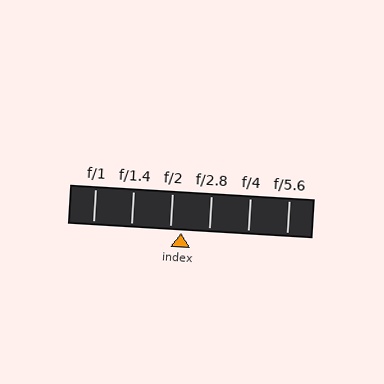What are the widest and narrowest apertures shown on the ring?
The widest aperture shown is f/1 and the narrowest is f/5.6.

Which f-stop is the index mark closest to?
The index mark is closest to f/2.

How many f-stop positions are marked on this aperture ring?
There are 6 f-stop positions marked.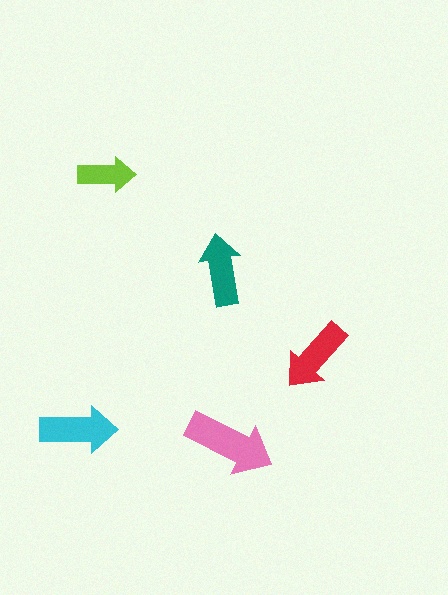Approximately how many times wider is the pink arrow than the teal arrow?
About 1.5 times wider.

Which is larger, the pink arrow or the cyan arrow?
The pink one.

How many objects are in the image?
There are 5 objects in the image.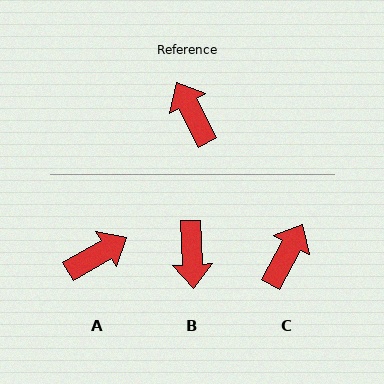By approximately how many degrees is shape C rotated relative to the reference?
Approximately 56 degrees clockwise.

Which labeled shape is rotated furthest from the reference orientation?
B, about 154 degrees away.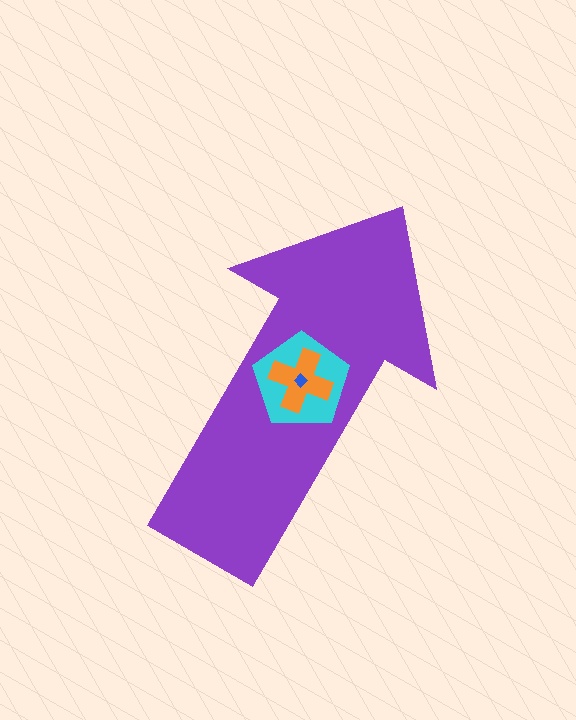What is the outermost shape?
The purple arrow.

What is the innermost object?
The blue diamond.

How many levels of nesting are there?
4.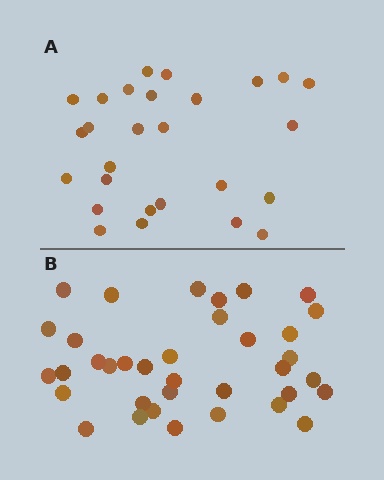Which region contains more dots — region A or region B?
Region B (the bottom region) has more dots.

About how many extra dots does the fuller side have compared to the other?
Region B has roughly 8 or so more dots than region A.